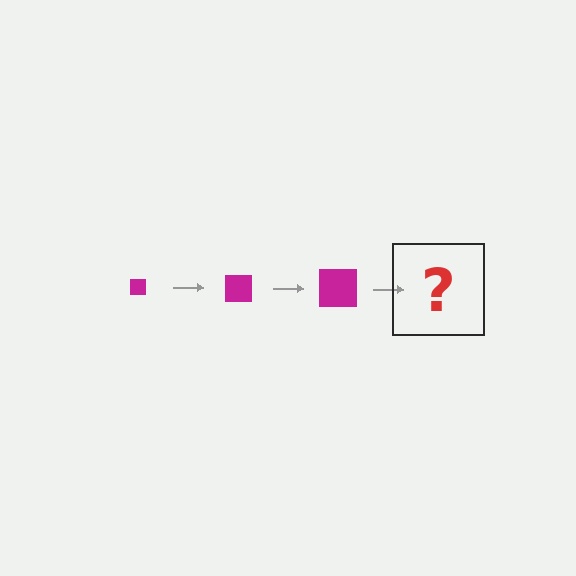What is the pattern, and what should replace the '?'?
The pattern is that the square gets progressively larger each step. The '?' should be a magenta square, larger than the previous one.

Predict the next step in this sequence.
The next step is a magenta square, larger than the previous one.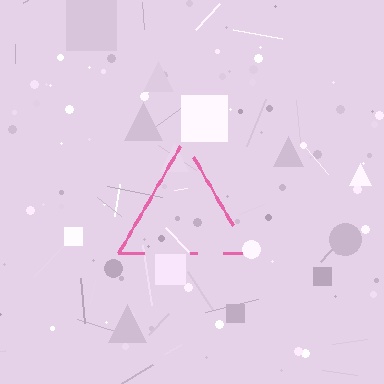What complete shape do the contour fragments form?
The contour fragments form a triangle.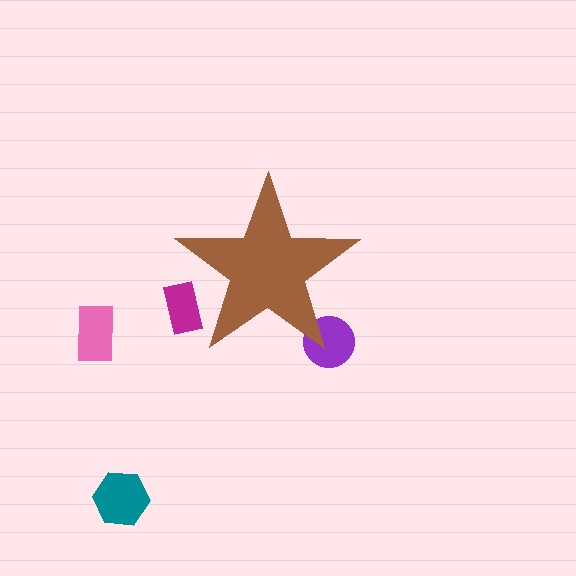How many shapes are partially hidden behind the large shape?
2 shapes are partially hidden.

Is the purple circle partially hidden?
Yes, the purple circle is partially hidden behind the brown star.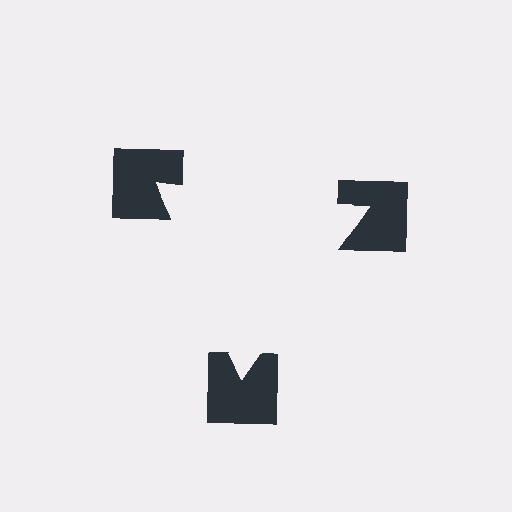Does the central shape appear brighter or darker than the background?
It typically appears slightly brighter than the background, even though no actual brightness change is drawn.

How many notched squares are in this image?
There are 3 — one at each vertex of the illusory triangle.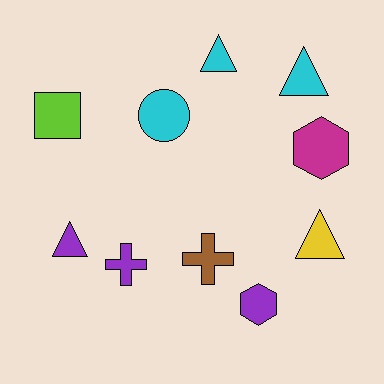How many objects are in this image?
There are 10 objects.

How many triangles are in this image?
There are 4 triangles.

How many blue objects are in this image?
There are no blue objects.